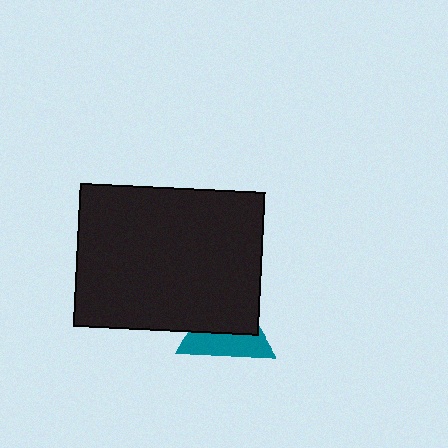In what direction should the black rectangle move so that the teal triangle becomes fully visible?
The black rectangle should move up. That is the shortest direction to clear the overlap and leave the teal triangle fully visible.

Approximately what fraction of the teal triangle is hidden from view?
Roughly 55% of the teal triangle is hidden behind the black rectangle.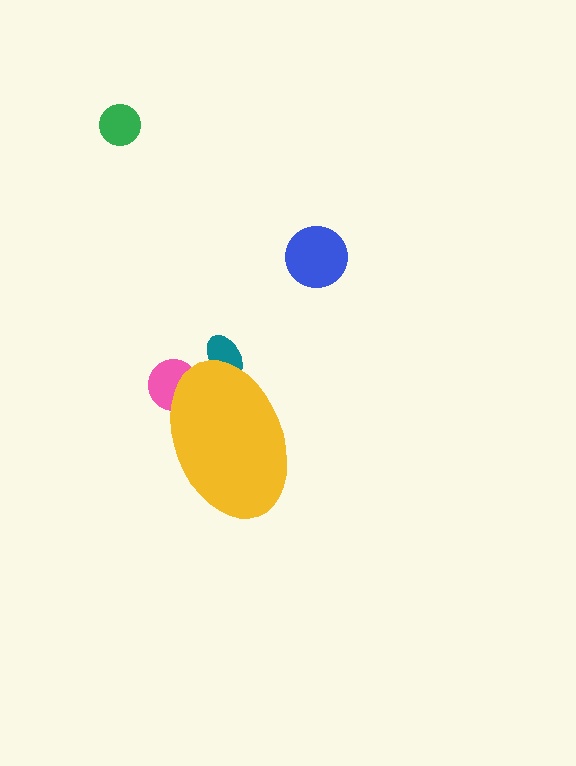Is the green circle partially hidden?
No, the green circle is fully visible.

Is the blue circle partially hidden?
No, the blue circle is fully visible.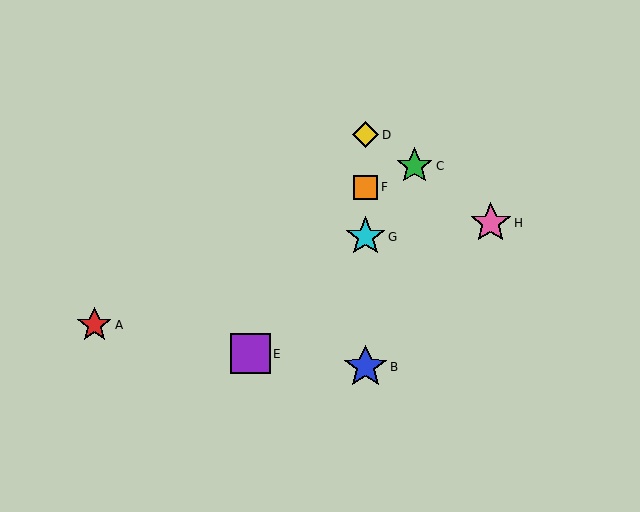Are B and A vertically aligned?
No, B is at x≈366 and A is at x≈94.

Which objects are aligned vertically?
Objects B, D, F, G are aligned vertically.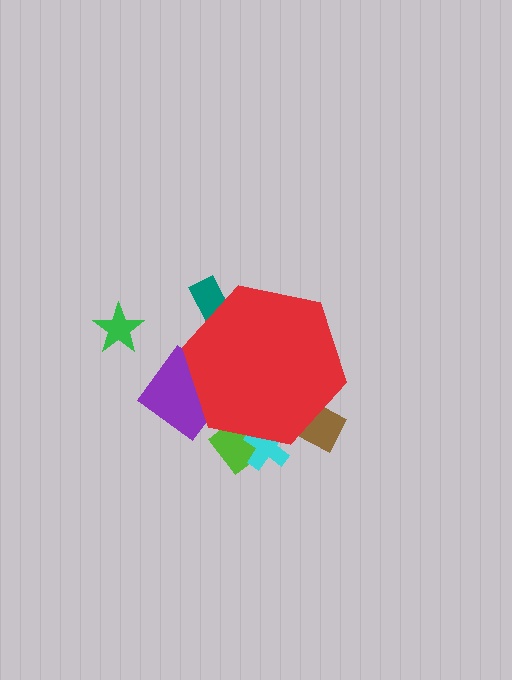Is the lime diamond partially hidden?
Yes, the lime diamond is partially hidden behind the red hexagon.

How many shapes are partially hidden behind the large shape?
5 shapes are partially hidden.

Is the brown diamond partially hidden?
Yes, the brown diamond is partially hidden behind the red hexagon.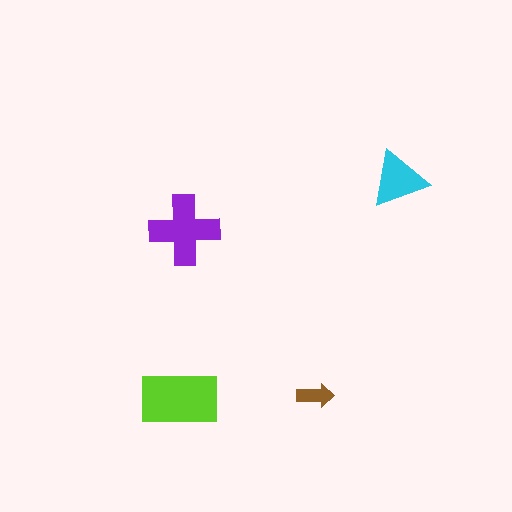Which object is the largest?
The lime rectangle.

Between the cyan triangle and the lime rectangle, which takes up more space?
The lime rectangle.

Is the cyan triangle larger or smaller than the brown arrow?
Larger.